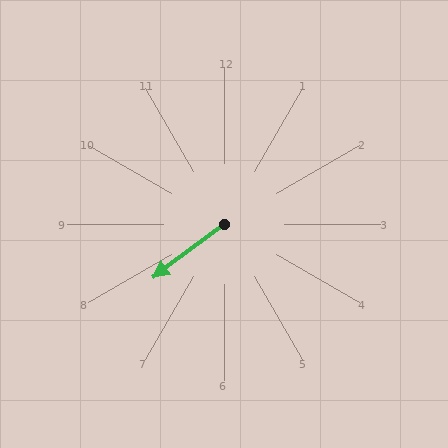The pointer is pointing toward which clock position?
Roughly 8 o'clock.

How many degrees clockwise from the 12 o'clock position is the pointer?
Approximately 233 degrees.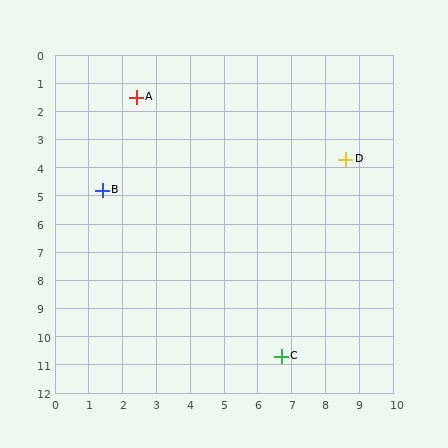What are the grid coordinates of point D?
Point D is at approximately (8.6, 3.7).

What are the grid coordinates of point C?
Point C is at approximately (6.7, 10.7).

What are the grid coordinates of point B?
Point B is at approximately (1.4, 4.8).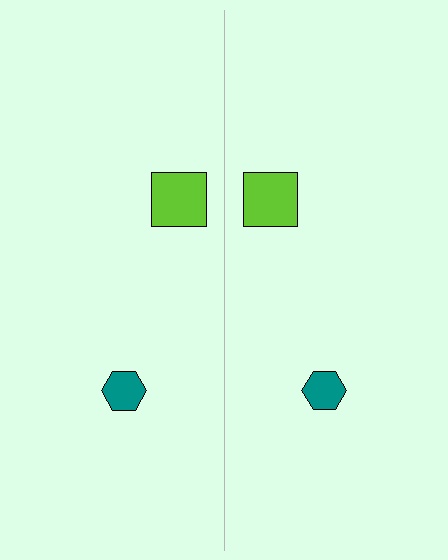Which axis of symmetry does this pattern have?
The pattern has a vertical axis of symmetry running through the center of the image.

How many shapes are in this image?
There are 4 shapes in this image.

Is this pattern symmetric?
Yes, this pattern has bilateral (reflection) symmetry.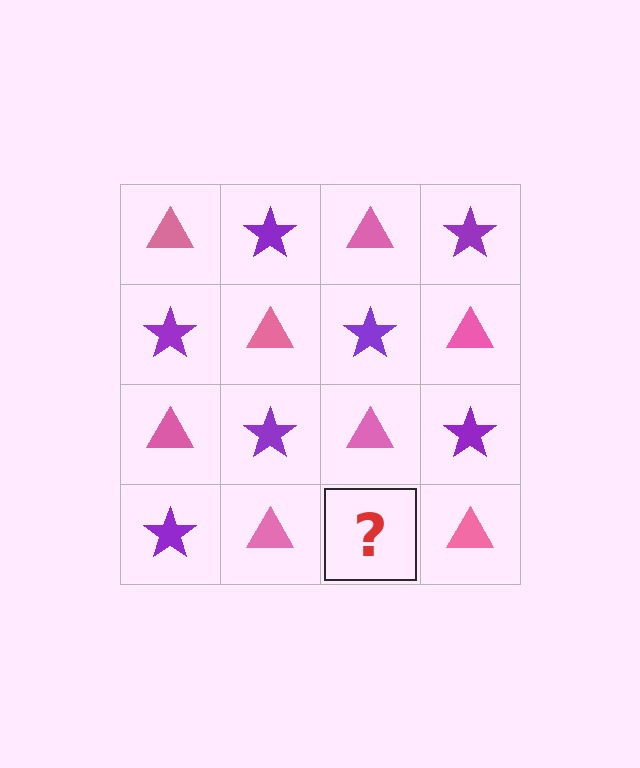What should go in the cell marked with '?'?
The missing cell should contain a purple star.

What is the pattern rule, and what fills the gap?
The rule is that it alternates pink triangle and purple star in a checkerboard pattern. The gap should be filled with a purple star.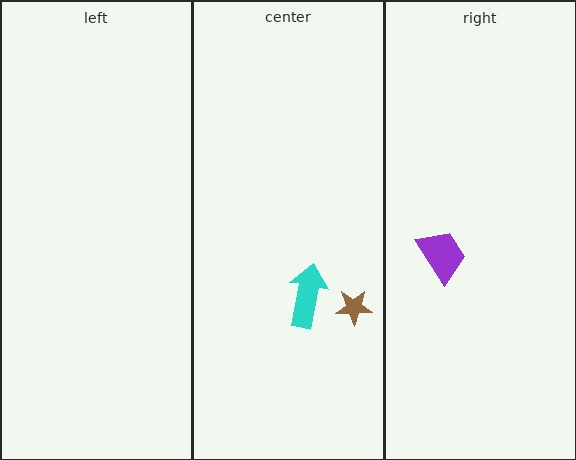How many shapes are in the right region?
1.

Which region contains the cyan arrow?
The center region.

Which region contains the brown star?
The center region.